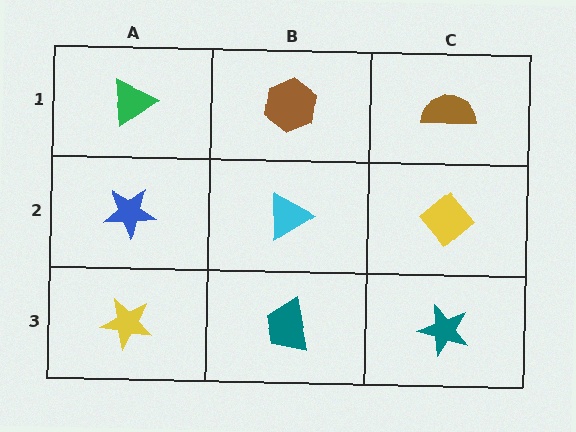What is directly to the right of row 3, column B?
A teal star.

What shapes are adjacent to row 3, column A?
A blue star (row 2, column A), a teal trapezoid (row 3, column B).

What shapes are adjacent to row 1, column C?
A yellow diamond (row 2, column C), a brown hexagon (row 1, column B).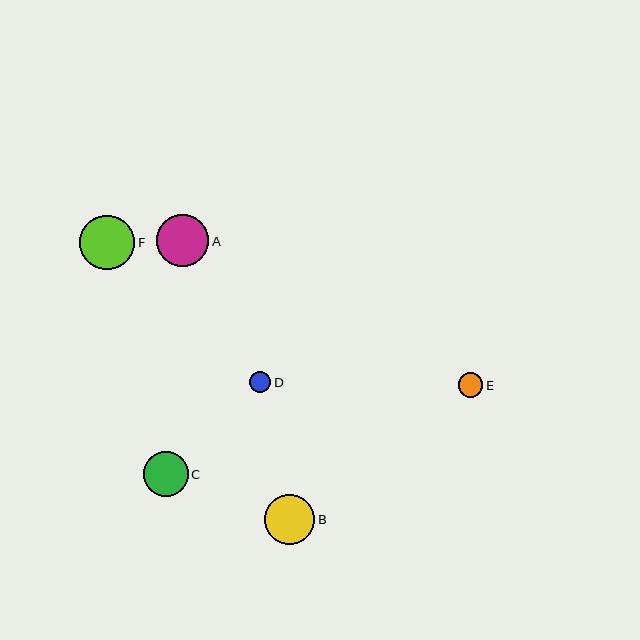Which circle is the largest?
Circle F is the largest with a size of approximately 55 pixels.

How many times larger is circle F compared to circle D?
Circle F is approximately 2.6 times the size of circle D.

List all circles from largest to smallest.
From largest to smallest: F, A, B, C, E, D.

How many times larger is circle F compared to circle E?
Circle F is approximately 2.2 times the size of circle E.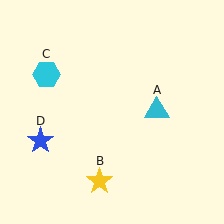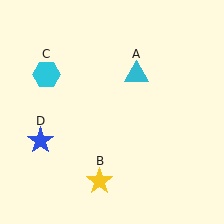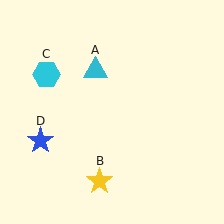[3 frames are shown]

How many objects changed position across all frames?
1 object changed position: cyan triangle (object A).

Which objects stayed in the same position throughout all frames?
Yellow star (object B) and cyan hexagon (object C) and blue star (object D) remained stationary.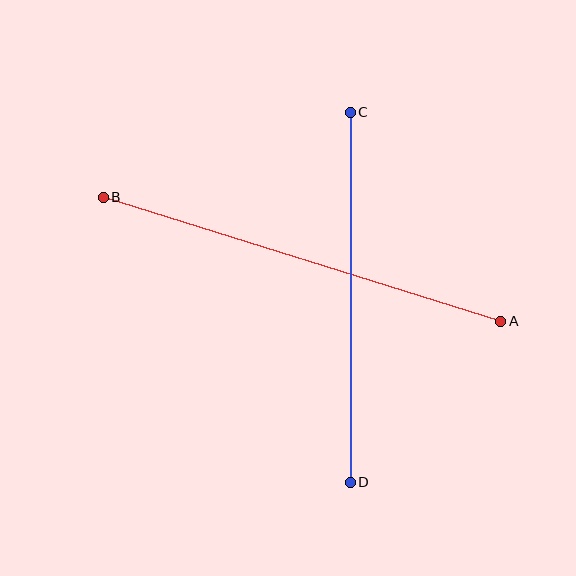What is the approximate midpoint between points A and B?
The midpoint is at approximately (302, 259) pixels.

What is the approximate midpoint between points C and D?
The midpoint is at approximately (350, 297) pixels.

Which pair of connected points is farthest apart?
Points A and B are farthest apart.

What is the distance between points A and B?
The distance is approximately 416 pixels.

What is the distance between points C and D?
The distance is approximately 370 pixels.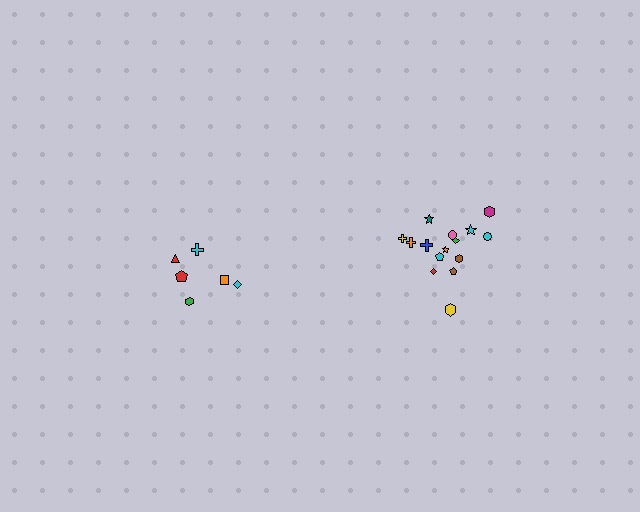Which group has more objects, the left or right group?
The right group.